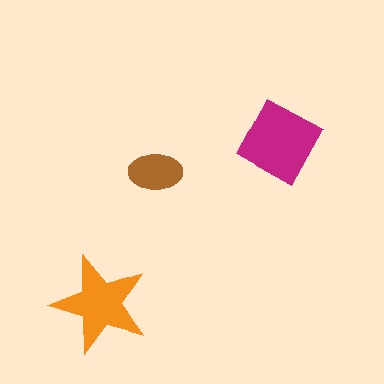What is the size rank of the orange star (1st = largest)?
2nd.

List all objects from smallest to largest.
The brown ellipse, the orange star, the magenta diamond.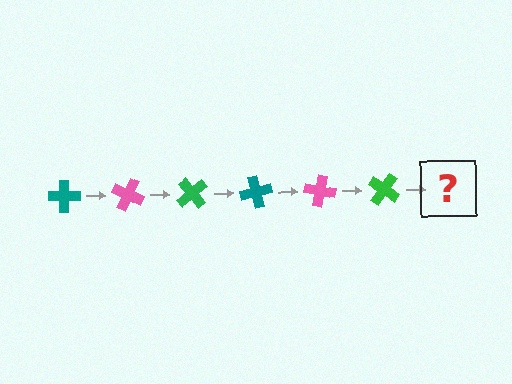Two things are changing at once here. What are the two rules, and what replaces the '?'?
The two rules are that it rotates 25 degrees each step and the color cycles through teal, pink, and green. The '?' should be a teal cross, rotated 150 degrees from the start.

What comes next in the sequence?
The next element should be a teal cross, rotated 150 degrees from the start.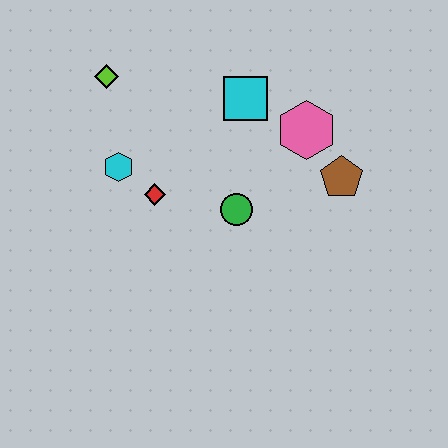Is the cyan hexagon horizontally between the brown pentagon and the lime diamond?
Yes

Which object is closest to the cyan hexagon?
The red diamond is closest to the cyan hexagon.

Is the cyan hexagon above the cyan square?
No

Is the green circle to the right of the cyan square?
No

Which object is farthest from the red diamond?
The brown pentagon is farthest from the red diamond.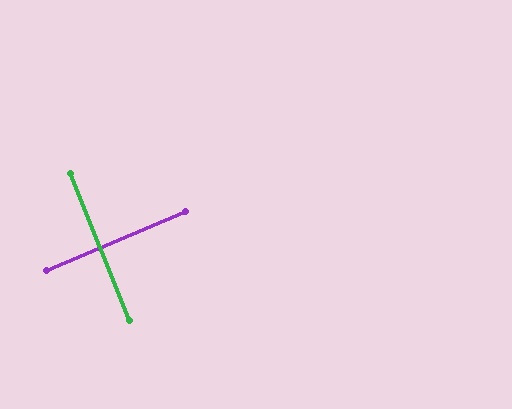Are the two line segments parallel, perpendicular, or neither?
Perpendicular — they meet at approximately 89°.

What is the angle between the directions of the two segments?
Approximately 89 degrees.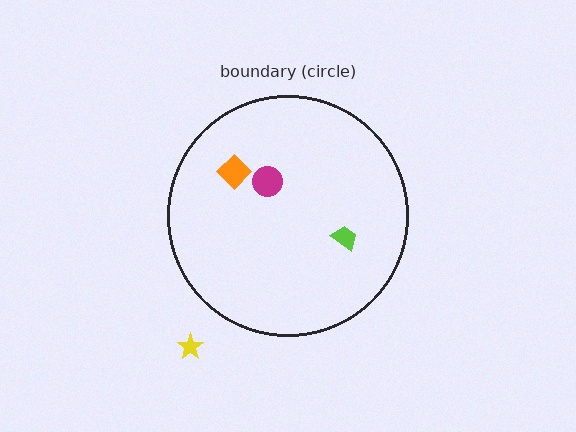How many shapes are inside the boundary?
3 inside, 1 outside.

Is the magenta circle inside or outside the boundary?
Inside.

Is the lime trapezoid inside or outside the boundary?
Inside.